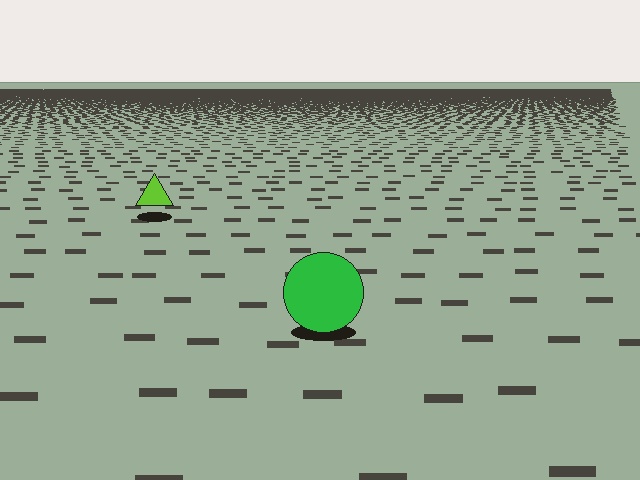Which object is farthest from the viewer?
The lime triangle is farthest from the viewer. It appears smaller and the ground texture around it is denser.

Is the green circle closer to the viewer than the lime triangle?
Yes. The green circle is closer — you can tell from the texture gradient: the ground texture is coarser near it.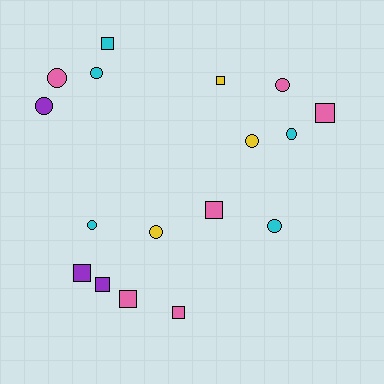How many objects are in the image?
There are 17 objects.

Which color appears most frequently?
Pink, with 6 objects.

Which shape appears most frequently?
Circle, with 9 objects.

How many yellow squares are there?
There is 1 yellow square.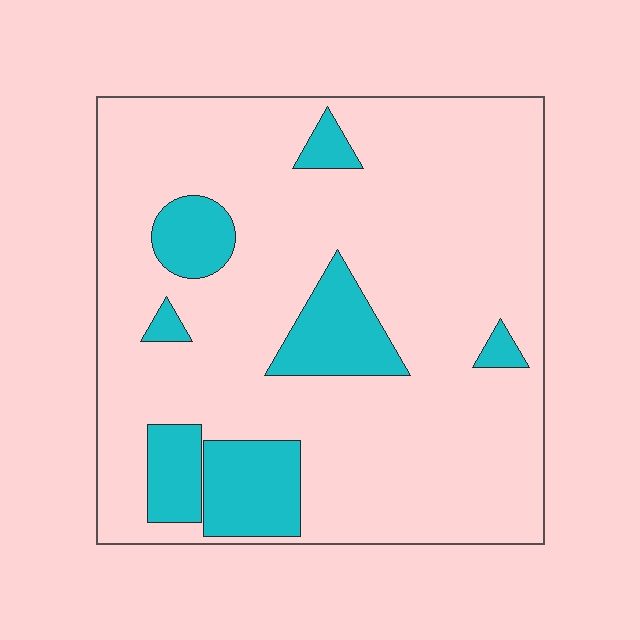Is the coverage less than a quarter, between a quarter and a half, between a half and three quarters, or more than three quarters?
Less than a quarter.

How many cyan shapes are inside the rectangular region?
7.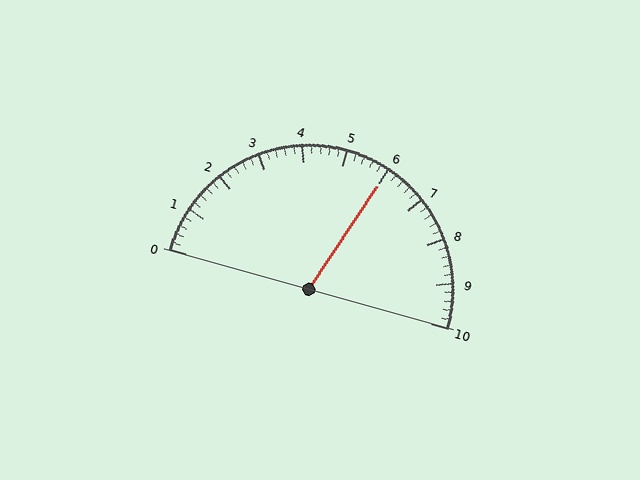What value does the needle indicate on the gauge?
The needle indicates approximately 6.0.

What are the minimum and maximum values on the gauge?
The gauge ranges from 0 to 10.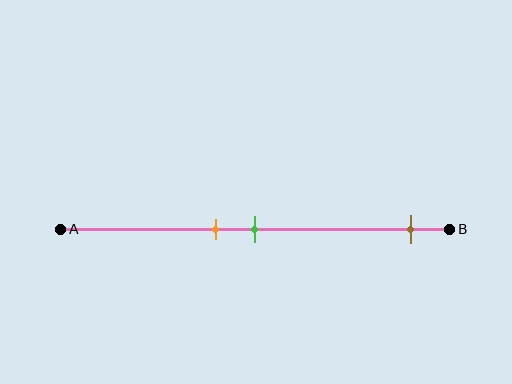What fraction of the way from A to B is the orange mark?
The orange mark is approximately 40% (0.4) of the way from A to B.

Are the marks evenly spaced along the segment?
No, the marks are not evenly spaced.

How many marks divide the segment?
There are 3 marks dividing the segment.